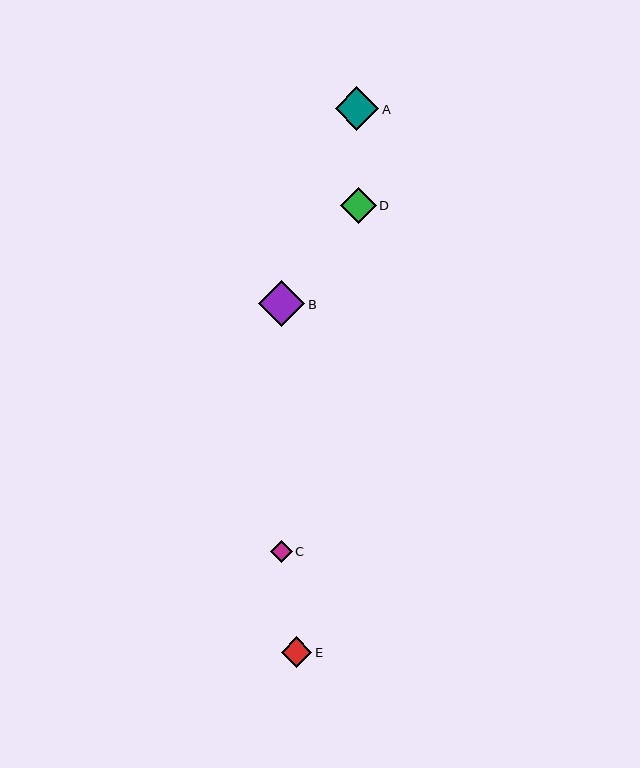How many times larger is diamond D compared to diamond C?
Diamond D is approximately 1.7 times the size of diamond C.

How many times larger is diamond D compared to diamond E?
Diamond D is approximately 1.2 times the size of diamond E.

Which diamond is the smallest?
Diamond C is the smallest with a size of approximately 22 pixels.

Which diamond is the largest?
Diamond B is the largest with a size of approximately 46 pixels.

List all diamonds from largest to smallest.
From largest to smallest: B, A, D, E, C.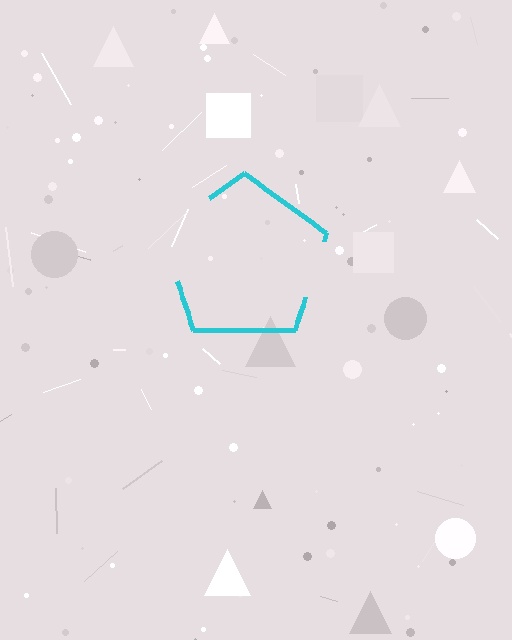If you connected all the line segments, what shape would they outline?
They would outline a pentagon.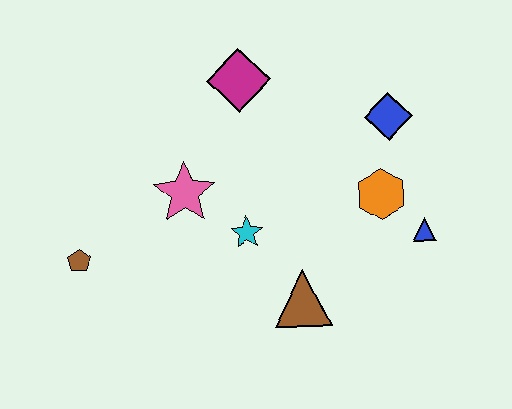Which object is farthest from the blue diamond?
The brown pentagon is farthest from the blue diamond.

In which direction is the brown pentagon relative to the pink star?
The brown pentagon is to the left of the pink star.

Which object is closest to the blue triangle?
The orange hexagon is closest to the blue triangle.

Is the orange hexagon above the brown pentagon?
Yes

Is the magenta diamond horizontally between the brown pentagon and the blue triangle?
Yes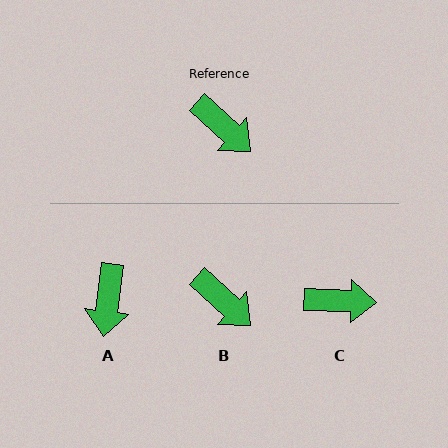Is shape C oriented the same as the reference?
No, it is off by about 40 degrees.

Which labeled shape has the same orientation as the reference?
B.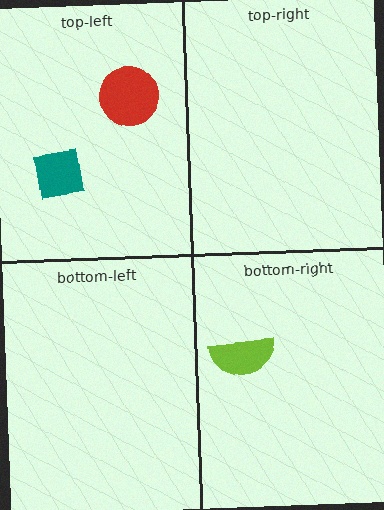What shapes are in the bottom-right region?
The lime semicircle.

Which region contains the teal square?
The top-left region.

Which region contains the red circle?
The top-left region.